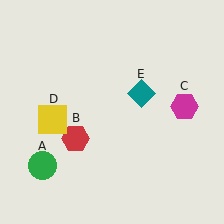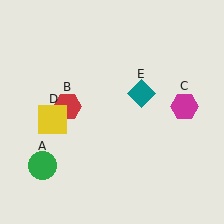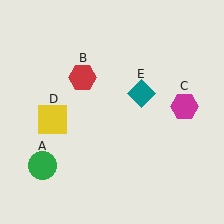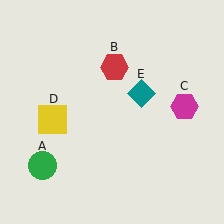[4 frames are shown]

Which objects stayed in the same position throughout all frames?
Green circle (object A) and magenta hexagon (object C) and yellow square (object D) and teal diamond (object E) remained stationary.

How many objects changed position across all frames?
1 object changed position: red hexagon (object B).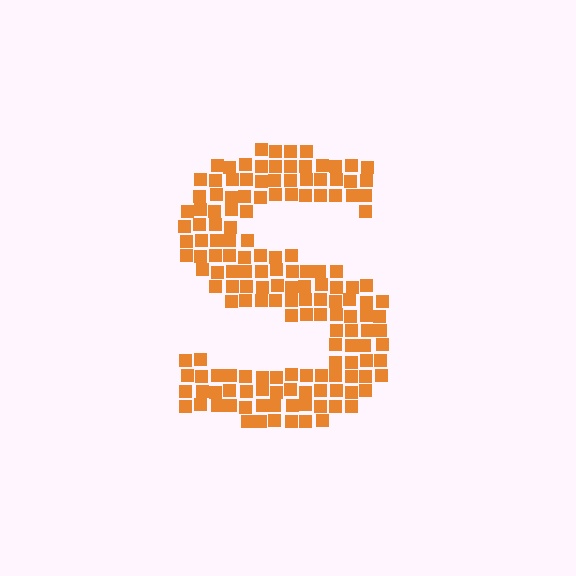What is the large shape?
The large shape is the letter S.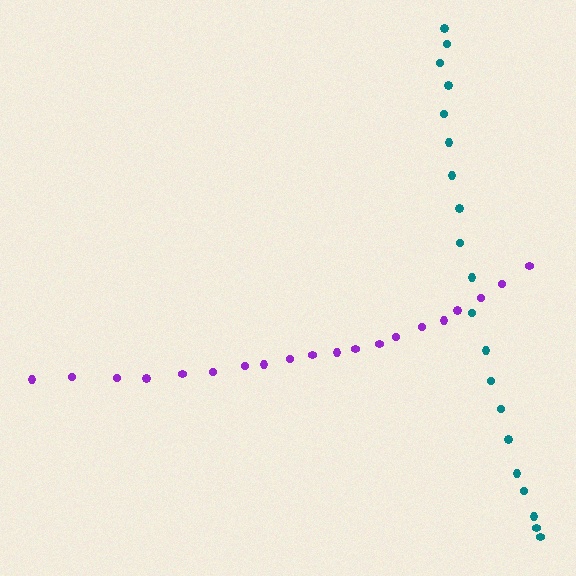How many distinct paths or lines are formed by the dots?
There are 2 distinct paths.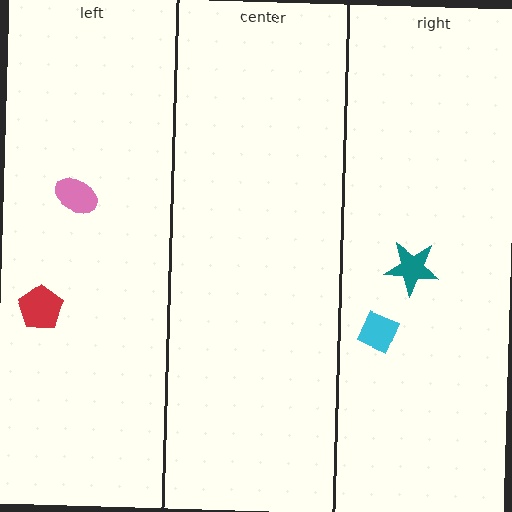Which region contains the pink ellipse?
The left region.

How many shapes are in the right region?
2.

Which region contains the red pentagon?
The left region.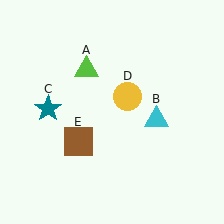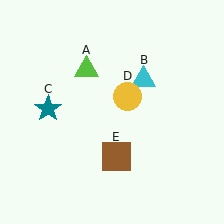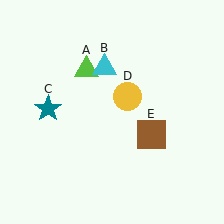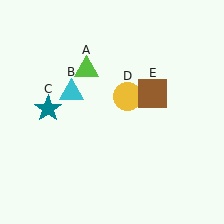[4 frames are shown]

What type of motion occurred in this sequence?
The cyan triangle (object B), brown square (object E) rotated counterclockwise around the center of the scene.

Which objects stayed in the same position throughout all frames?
Lime triangle (object A) and teal star (object C) and yellow circle (object D) remained stationary.